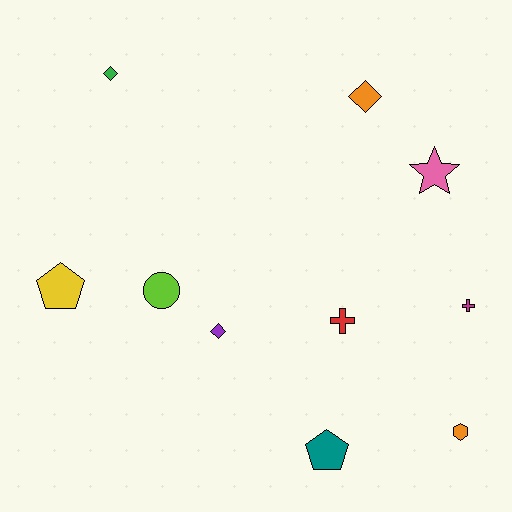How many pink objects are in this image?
There is 1 pink object.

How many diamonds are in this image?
There are 3 diamonds.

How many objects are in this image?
There are 10 objects.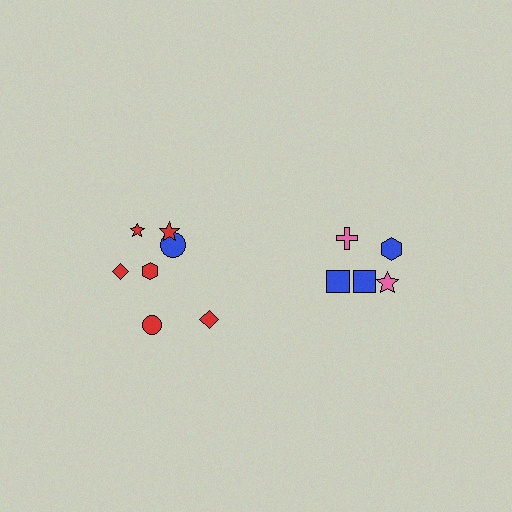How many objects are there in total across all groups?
There are 12 objects.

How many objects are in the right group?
There are 5 objects.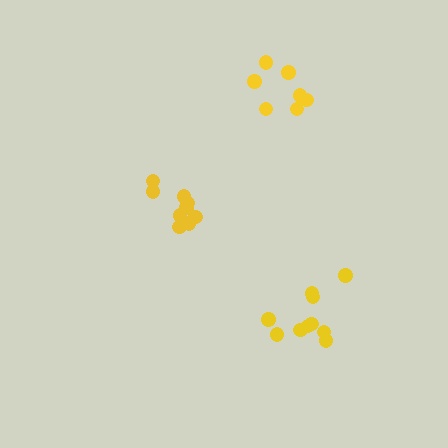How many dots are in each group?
Group 1: 9 dots, Group 2: 10 dots, Group 3: 7 dots (26 total).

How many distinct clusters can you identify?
There are 3 distinct clusters.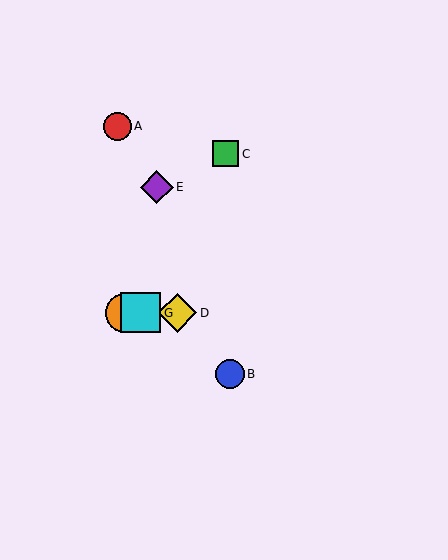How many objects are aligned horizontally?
3 objects (D, F, G) are aligned horizontally.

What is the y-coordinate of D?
Object D is at y≈313.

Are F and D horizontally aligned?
Yes, both are at y≈313.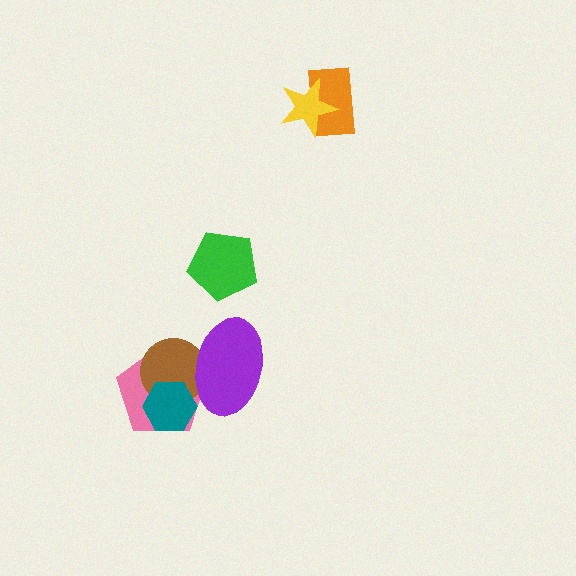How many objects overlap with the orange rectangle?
1 object overlaps with the orange rectangle.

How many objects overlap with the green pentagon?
0 objects overlap with the green pentagon.